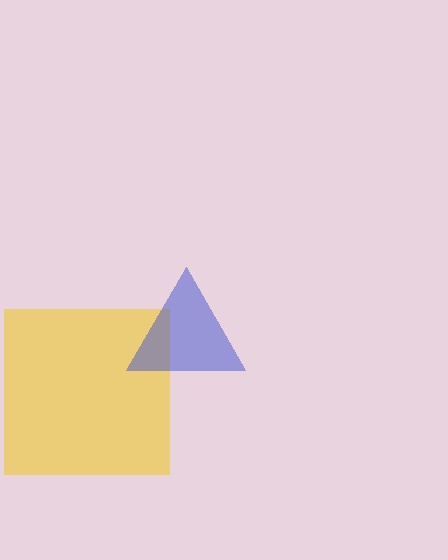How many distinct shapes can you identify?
There are 2 distinct shapes: a yellow square, a blue triangle.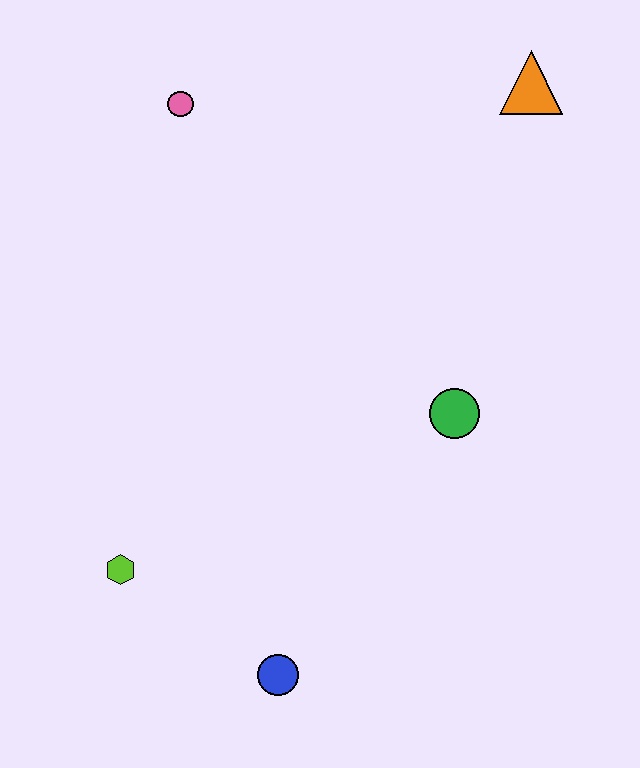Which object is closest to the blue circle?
The lime hexagon is closest to the blue circle.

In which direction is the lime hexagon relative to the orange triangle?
The lime hexagon is below the orange triangle.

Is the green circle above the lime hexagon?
Yes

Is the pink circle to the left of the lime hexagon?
No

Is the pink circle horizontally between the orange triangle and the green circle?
No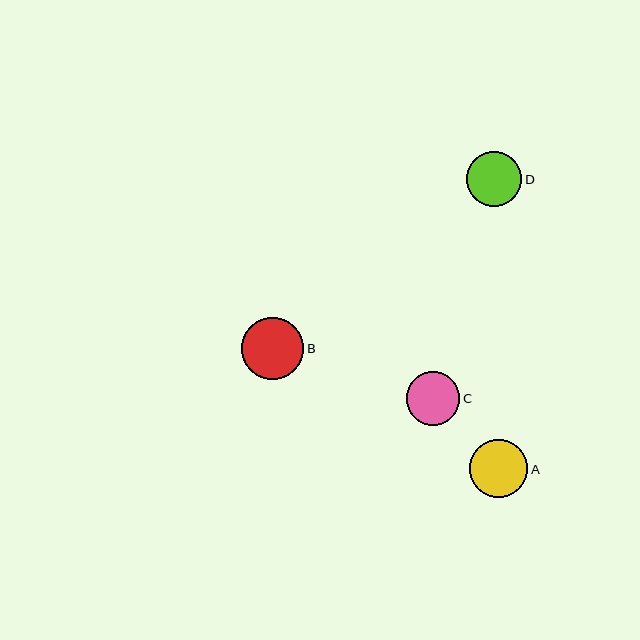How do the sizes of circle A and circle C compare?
Circle A and circle C are approximately the same size.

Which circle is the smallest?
Circle C is the smallest with a size of approximately 54 pixels.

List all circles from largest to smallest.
From largest to smallest: B, A, D, C.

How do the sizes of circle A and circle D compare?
Circle A and circle D are approximately the same size.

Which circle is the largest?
Circle B is the largest with a size of approximately 62 pixels.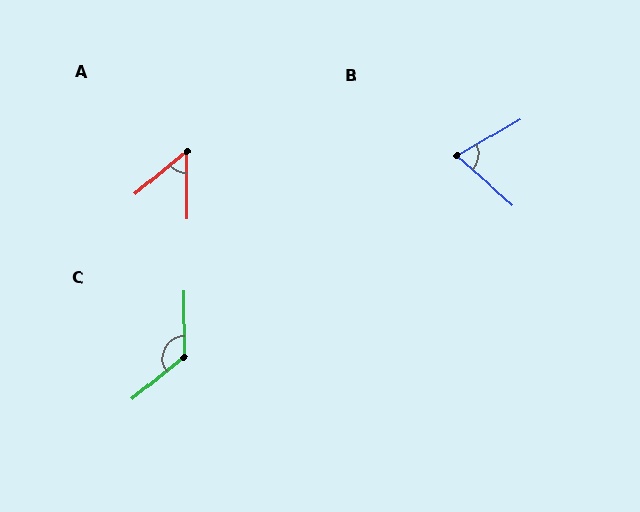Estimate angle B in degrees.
Approximately 72 degrees.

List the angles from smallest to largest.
A (50°), B (72°), C (129°).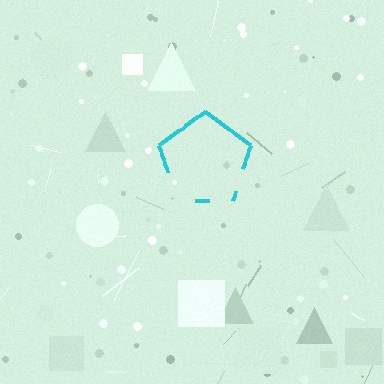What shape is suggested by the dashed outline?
The dashed outline suggests a pentagon.